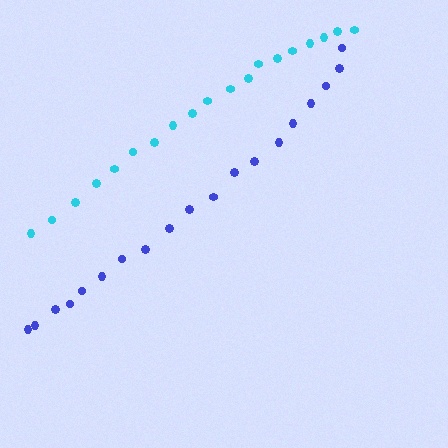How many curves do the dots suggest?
There are 2 distinct paths.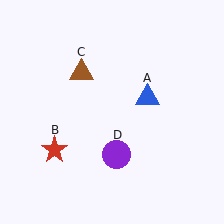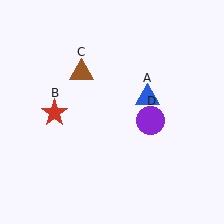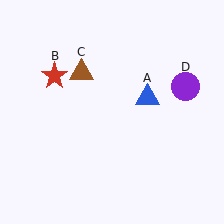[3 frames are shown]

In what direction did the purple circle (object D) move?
The purple circle (object D) moved up and to the right.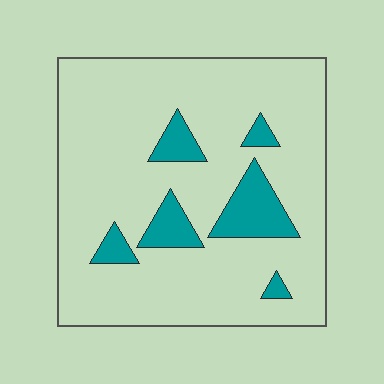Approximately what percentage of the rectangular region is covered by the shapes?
Approximately 15%.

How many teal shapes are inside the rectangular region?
6.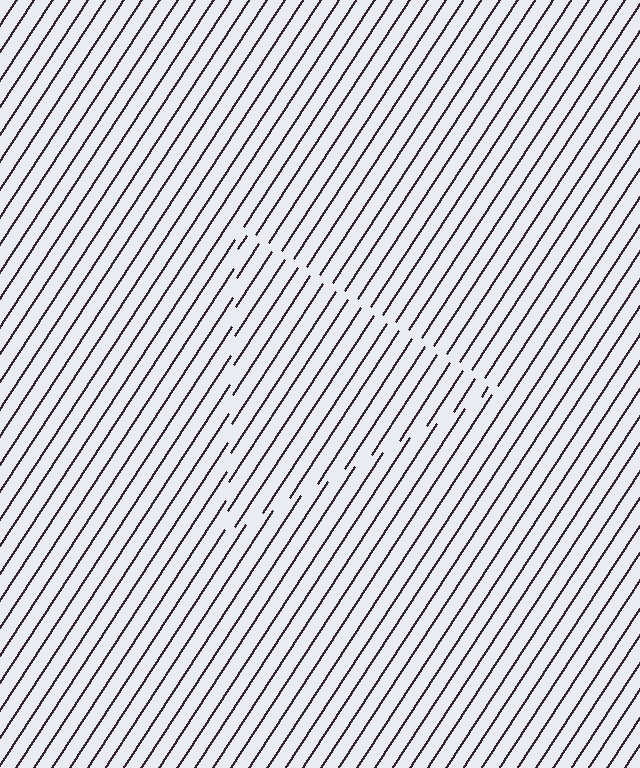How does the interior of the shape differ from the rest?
The interior of the shape contains the same grating, shifted by half a period — the contour is defined by the phase discontinuity where line-ends from the inner and outer gratings abut.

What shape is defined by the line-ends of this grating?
An illusory triangle. The interior of the shape contains the same grating, shifted by half a period — the contour is defined by the phase discontinuity where line-ends from the inner and outer gratings abut.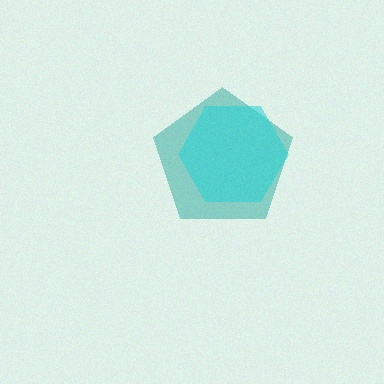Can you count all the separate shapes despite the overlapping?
Yes, there are 2 separate shapes.